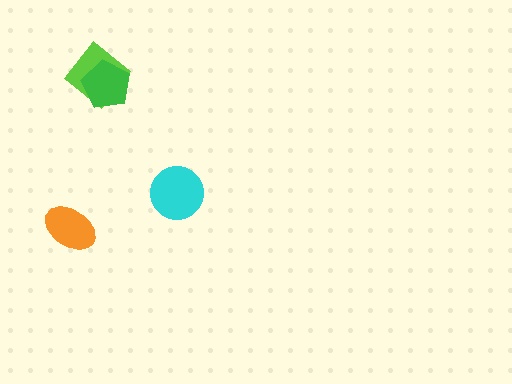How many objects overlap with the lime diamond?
1 object overlaps with the lime diamond.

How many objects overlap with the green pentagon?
1 object overlaps with the green pentagon.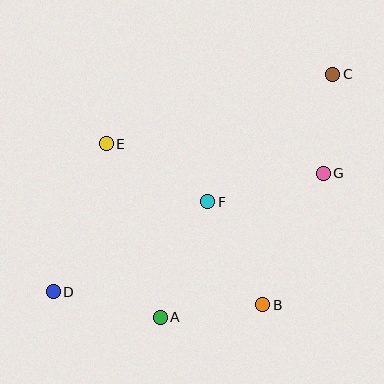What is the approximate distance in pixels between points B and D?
The distance between B and D is approximately 209 pixels.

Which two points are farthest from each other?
Points C and D are farthest from each other.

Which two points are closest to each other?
Points C and G are closest to each other.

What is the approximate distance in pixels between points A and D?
The distance between A and D is approximately 110 pixels.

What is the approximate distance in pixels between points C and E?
The distance between C and E is approximately 237 pixels.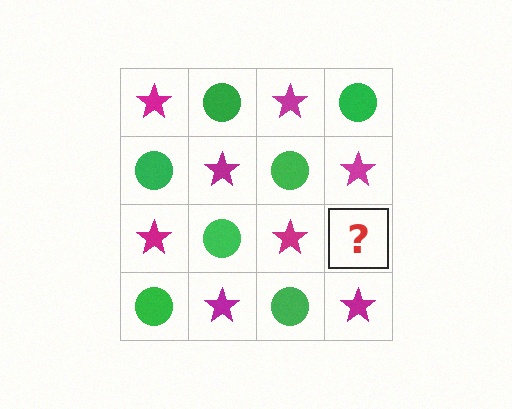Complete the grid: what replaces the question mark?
The question mark should be replaced with a green circle.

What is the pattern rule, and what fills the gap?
The rule is that it alternates magenta star and green circle in a checkerboard pattern. The gap should be filled with a green circle.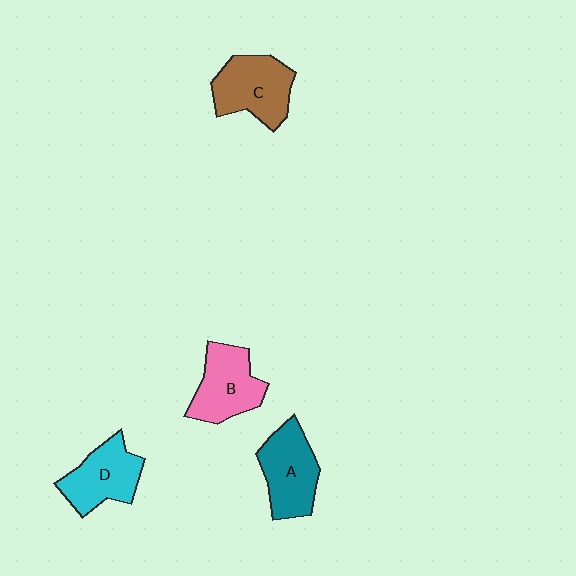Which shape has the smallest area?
Shape D (cyan).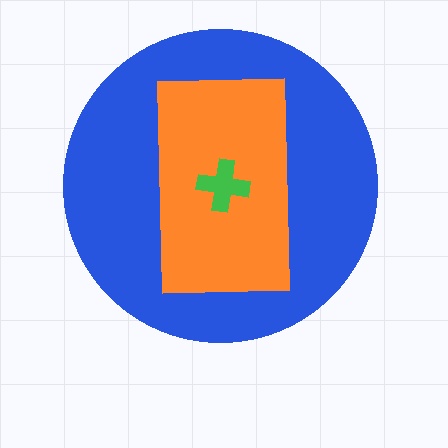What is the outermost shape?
The blue circle.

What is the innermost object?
The green cross.